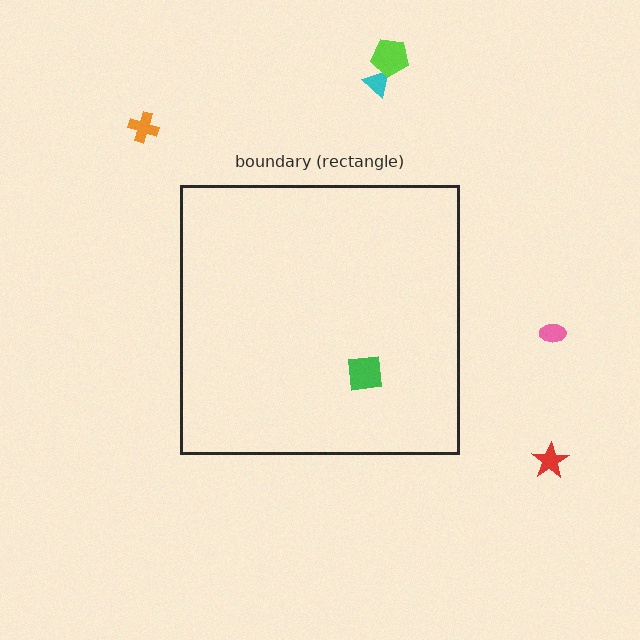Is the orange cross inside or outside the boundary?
Outside.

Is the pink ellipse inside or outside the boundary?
Outside.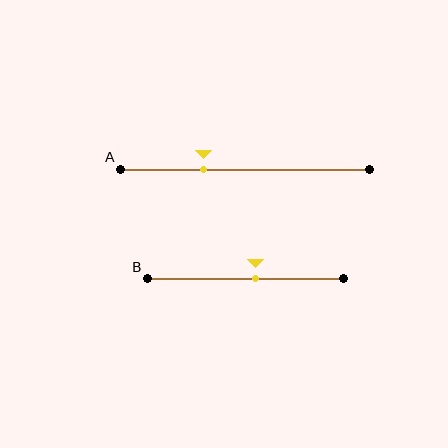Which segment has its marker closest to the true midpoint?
Segment B has its marker closest to the true midpoint.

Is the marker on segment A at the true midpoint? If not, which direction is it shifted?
No, the marker on segment A is shifted to the left by about 16% of the segment length.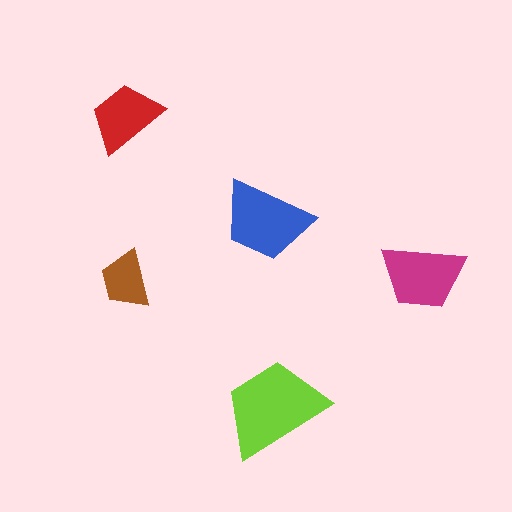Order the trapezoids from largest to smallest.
the lime one, the blue one, the magenta one, the red one, the brown one.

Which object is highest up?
The red trapezoid is topmost.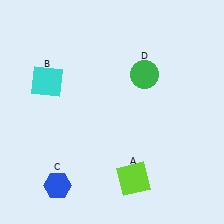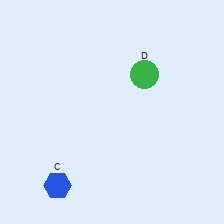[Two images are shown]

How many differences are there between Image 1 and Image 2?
There are 2 differences between the two images.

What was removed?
The lime square (A), the cyan square (B) were removed in Image 2.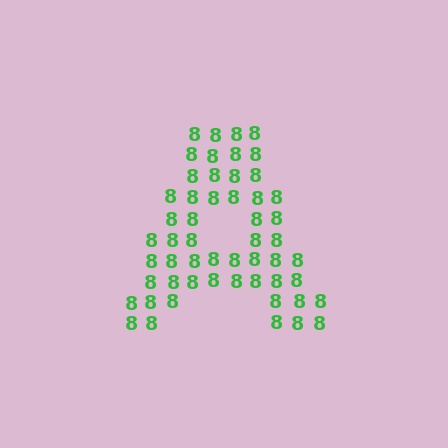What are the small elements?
The small elements are digit 8's.